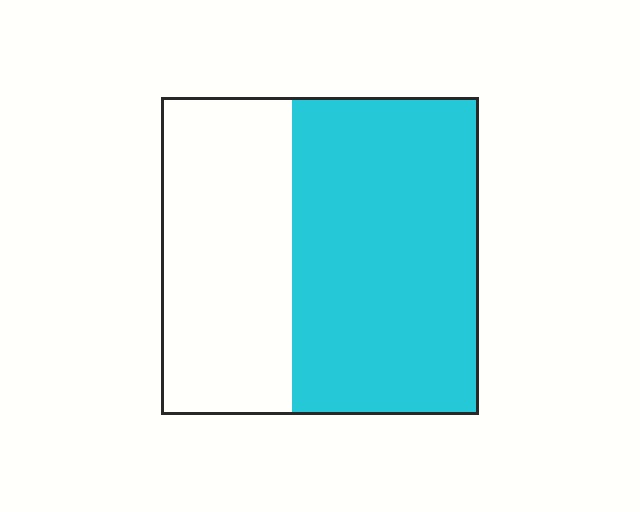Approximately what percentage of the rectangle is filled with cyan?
Approximately 60%.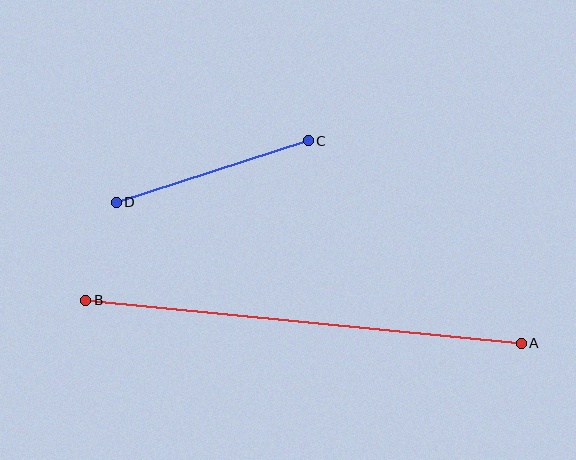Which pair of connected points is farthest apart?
Points A and B are farthest apart.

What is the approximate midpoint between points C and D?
The midpoint is at approximately (212, 172) pixels.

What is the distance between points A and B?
The distance is approximately 437 pixels.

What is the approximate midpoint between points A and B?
The midpoint is at approximately (303, 322) pixels.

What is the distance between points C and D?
The distance is approximately 201 pixels.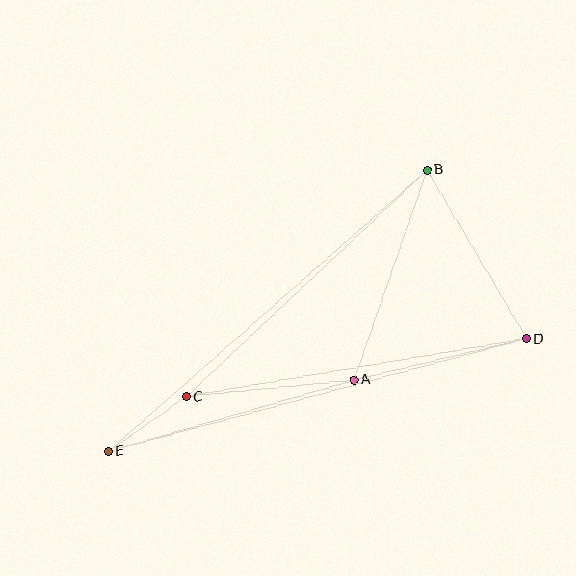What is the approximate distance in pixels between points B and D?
The distance between B and D is approximately 196 pixels.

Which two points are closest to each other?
Points C and E are closest to each other.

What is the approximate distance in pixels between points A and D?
The distance between A and D is approximately 177 pixels.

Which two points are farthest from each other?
Points D and E are farthest from each other.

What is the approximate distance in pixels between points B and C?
The distance between B and C is approximately 331 pixels.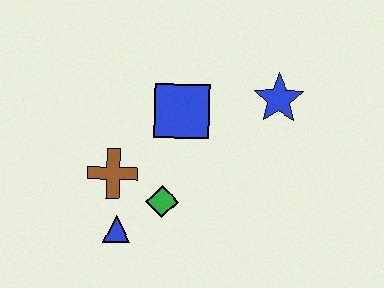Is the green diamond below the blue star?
Yes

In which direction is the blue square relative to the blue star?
The blue square is to the left of the blue star.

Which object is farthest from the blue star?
The blue triangle is farthest from the blue star.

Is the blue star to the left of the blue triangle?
No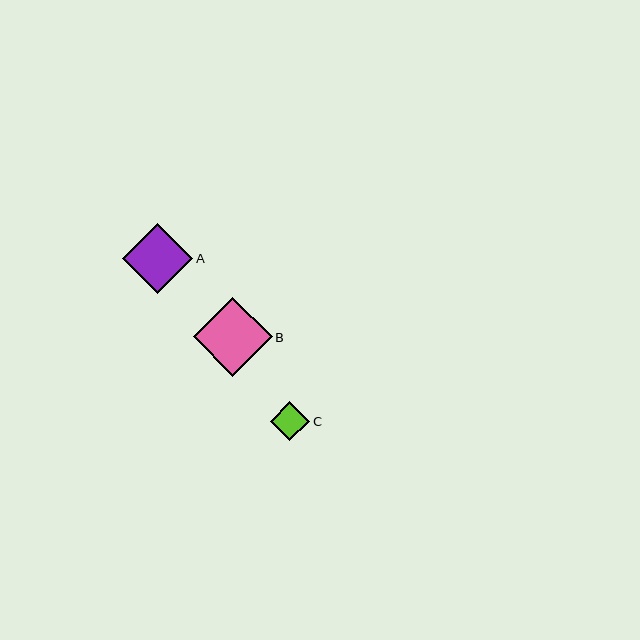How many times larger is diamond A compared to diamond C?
Diamond A is approximately 1.8 times the size of diamond C.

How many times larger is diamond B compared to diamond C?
Diamond B is approximately 2.0 times the size of diamond C.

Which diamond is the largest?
Diamond B is the largest with a size of approximately 79 pixels.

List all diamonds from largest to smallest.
From largest to smallest: B, A, C.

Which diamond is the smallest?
Diamond C is the smallest with a size of approximately 39 pixels.